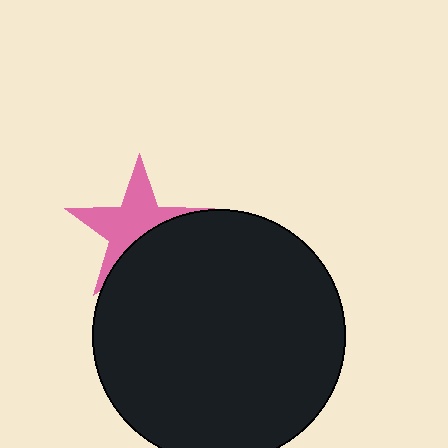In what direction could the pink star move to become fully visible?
The pink star could move up. That would shift it out from behind the black circle entirely.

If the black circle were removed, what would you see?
You would see the complete pink star.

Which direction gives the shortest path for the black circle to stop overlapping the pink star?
Moving down gives the shortest separation.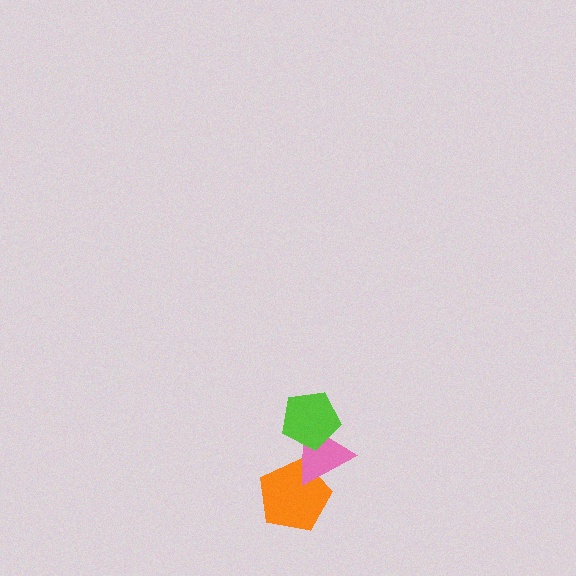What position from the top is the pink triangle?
The pink triangle is 2nd from the top.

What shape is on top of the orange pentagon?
The pink triangle is on top of the orange pentagon.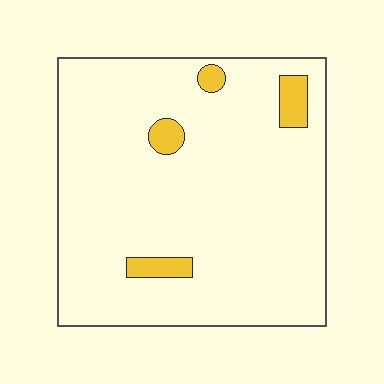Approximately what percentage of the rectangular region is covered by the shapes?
Approximately 5%.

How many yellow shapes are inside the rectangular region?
4.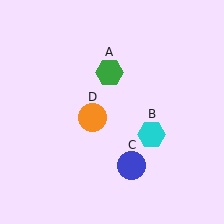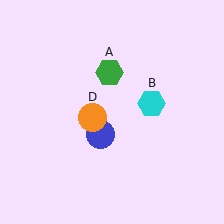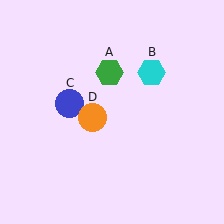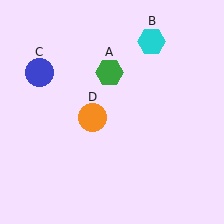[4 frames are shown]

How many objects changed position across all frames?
2 objects changed position: cyan hexagon (object B), blue circle (object C).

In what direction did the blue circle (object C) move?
The blue circle (object C) moved up and to the left.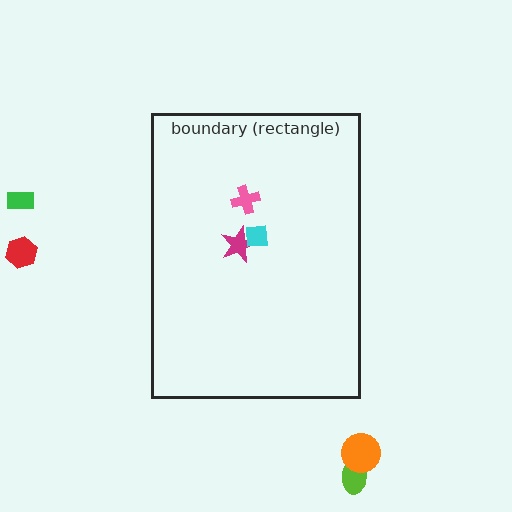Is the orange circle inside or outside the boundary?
Outside.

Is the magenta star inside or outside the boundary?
Inside.